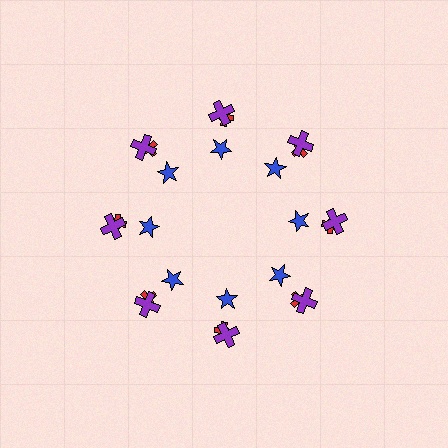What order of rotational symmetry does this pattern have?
This pattern has 8-fold rotational symmetry.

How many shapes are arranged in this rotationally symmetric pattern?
There are 24 shapes, arranged in 8 groups of 3.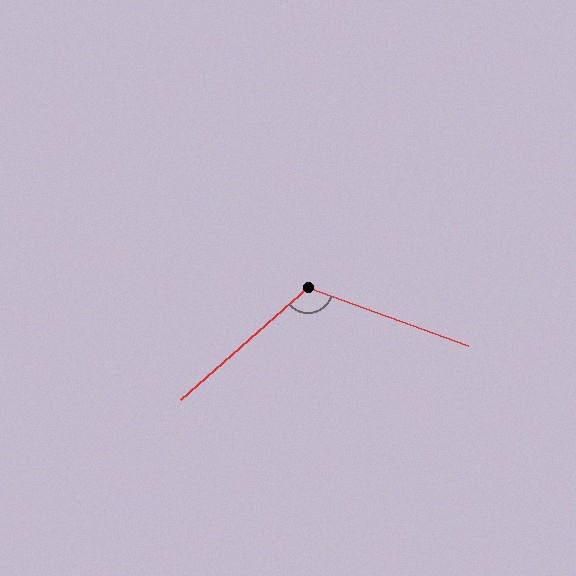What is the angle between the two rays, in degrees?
Approximately 118 degrees.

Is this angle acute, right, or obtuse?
It is obtuse.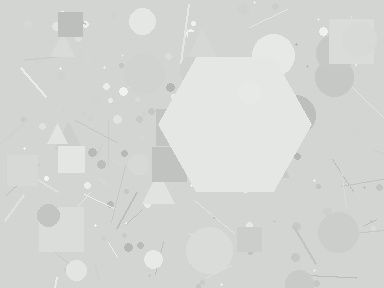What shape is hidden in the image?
A hexagon is hidden in the image.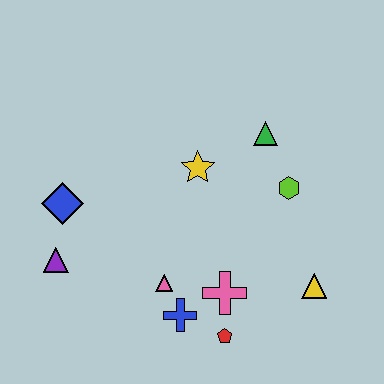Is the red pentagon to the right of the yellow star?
Yes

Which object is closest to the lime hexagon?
The green triangle is closest to the lime hexagon.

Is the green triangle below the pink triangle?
No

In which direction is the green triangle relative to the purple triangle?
The green triangle is to the right of the purple triangle.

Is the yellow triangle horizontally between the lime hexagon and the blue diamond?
No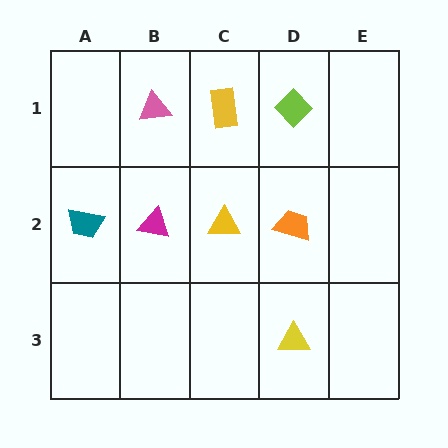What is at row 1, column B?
A pink triangle.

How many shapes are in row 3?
1 shape.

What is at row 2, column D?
An orange trapezoid.